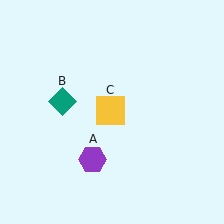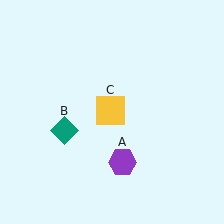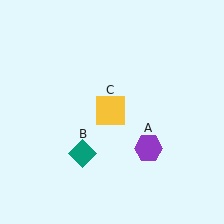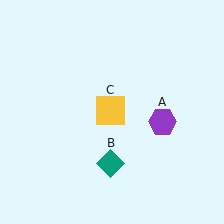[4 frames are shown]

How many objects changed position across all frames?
2 objects changed position: purple hexagon (object A), teal diamond (object B).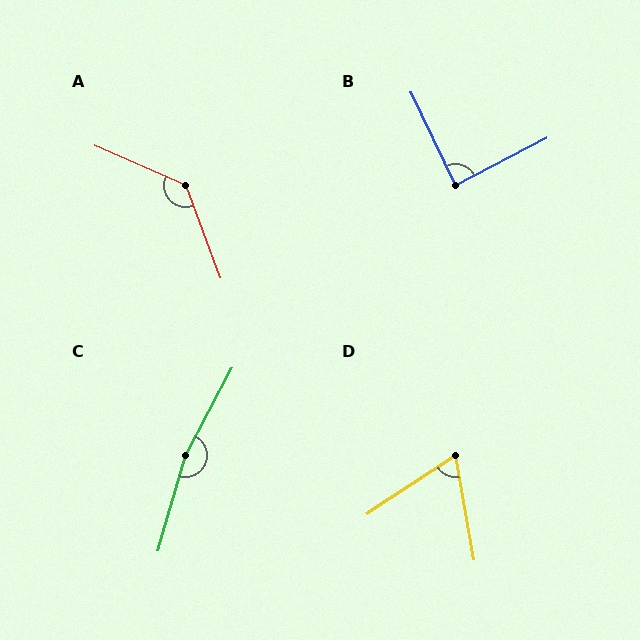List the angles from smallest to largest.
D (67°), B (88°), A (134°), C (168°).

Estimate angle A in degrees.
Approximately 134 degrees.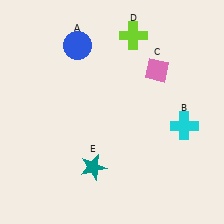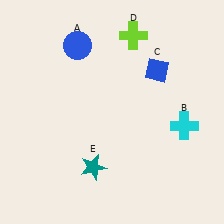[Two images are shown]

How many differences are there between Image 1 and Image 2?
There is 1 difference between the two images.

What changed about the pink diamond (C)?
In Image 1, C is pink. In Image 2, it changed to blue.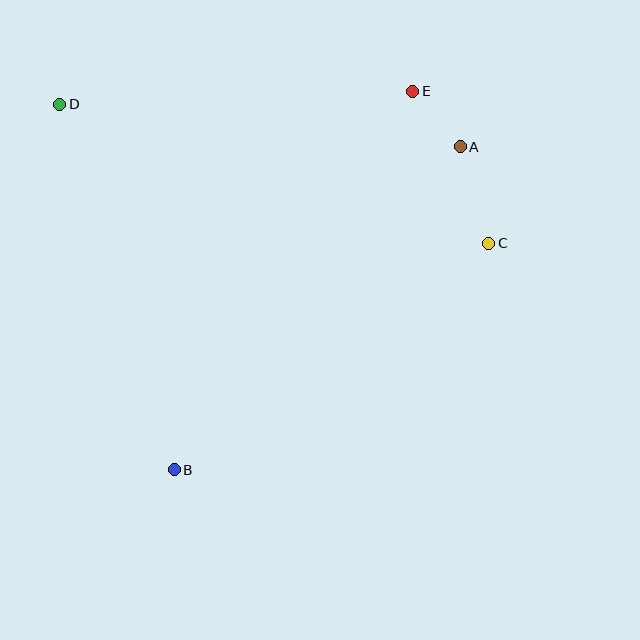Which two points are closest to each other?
Points A and E are closest to each other.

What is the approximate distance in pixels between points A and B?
The distance between A and B is approximately 431 pixels.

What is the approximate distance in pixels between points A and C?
The distance between A and C is approximately 100 pixels.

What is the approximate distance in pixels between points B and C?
The distance between B and C is approximately 387 pixels.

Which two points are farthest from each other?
Points C and D are farthest from each other.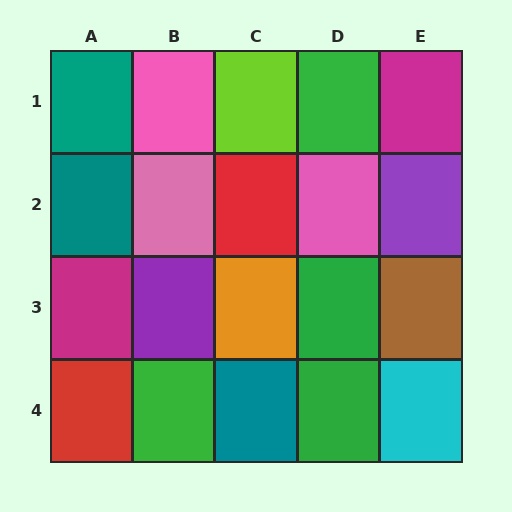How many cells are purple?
2 cells are purple.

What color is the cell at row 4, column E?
Cyan.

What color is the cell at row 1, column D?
Green.